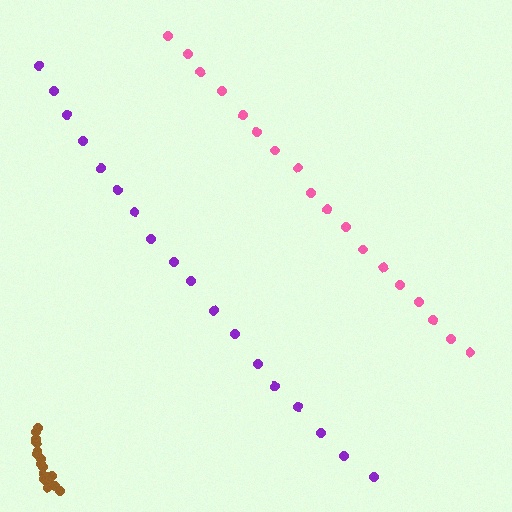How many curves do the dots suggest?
There are 3 distinct paths.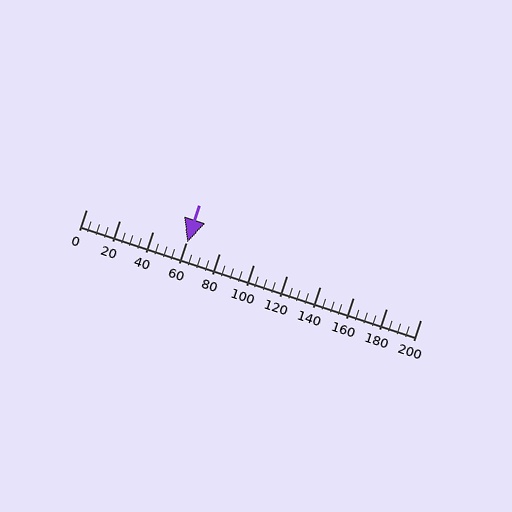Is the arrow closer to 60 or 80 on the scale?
The arrow is closer to 60.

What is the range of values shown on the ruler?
The ruler shows values from 0 to 200.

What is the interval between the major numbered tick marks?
The major tick marks are spaced 20 units apart.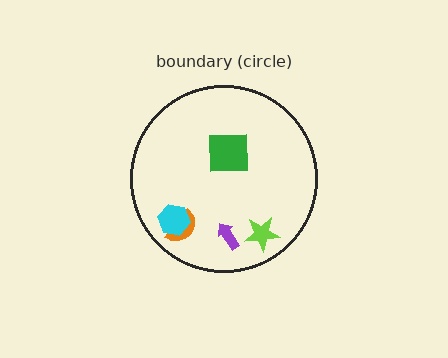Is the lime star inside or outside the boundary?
Inside.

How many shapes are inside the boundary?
5 inside, 0 outside.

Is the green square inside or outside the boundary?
Inside.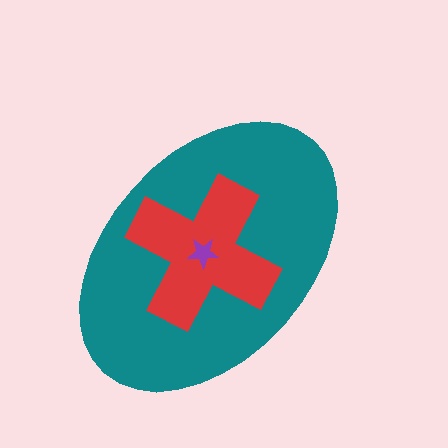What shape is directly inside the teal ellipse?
The red cross.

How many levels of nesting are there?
3.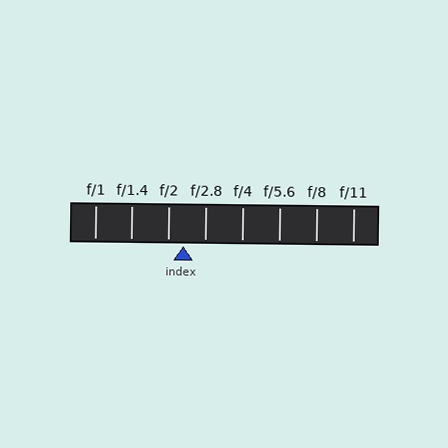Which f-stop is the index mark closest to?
The index mark is closest to f/2.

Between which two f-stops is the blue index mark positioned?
The index mark is between f/2 and f/2.8.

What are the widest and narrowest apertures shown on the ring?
The widest aperture shown is f/1 and the narrowest is f/11.